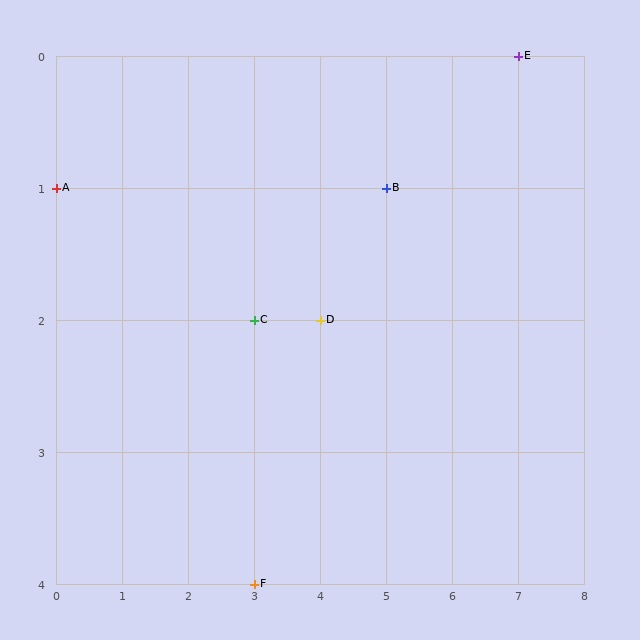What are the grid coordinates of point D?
Point D is at grid coordinates (4, 2).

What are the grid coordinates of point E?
Point E is at grid coordinates (7, 0).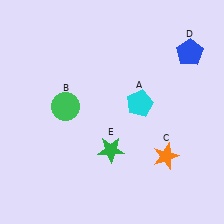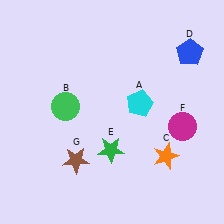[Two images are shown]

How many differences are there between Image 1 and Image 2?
There are 2 differences between the two images.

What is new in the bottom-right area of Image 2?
A magenta circle (F) was added in the bottom-right area of Image 2.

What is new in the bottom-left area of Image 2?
A brown star (G) was added in the bottom-left area of Image 2.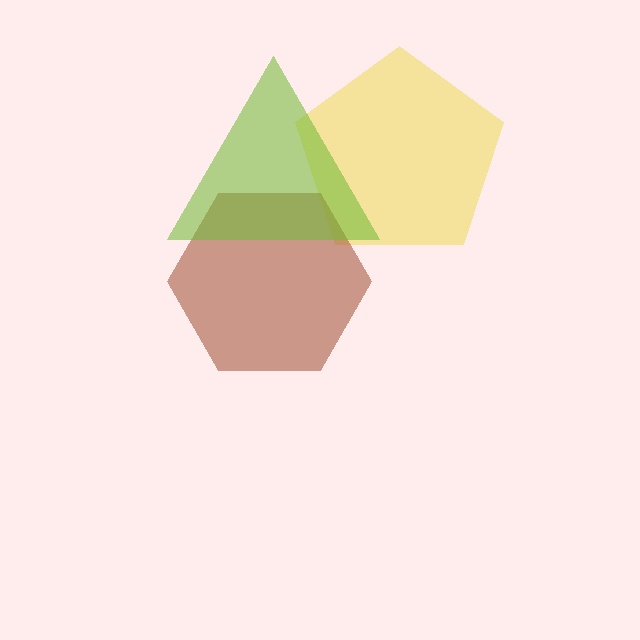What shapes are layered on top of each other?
The layered shapes are: a yellow pentagon, a brown hexagon, a lime triangle.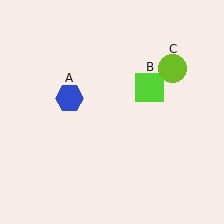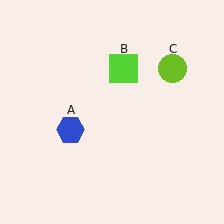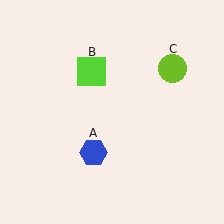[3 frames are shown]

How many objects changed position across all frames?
2 objects changed position: blue hexagon (object A), lime square (object B).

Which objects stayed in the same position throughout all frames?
Lime circle (object C) remained stationary.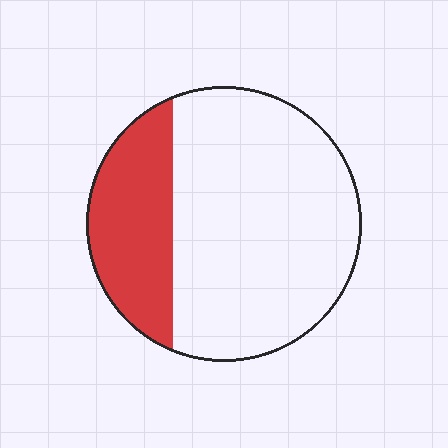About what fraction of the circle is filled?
About one quarter (1/4).